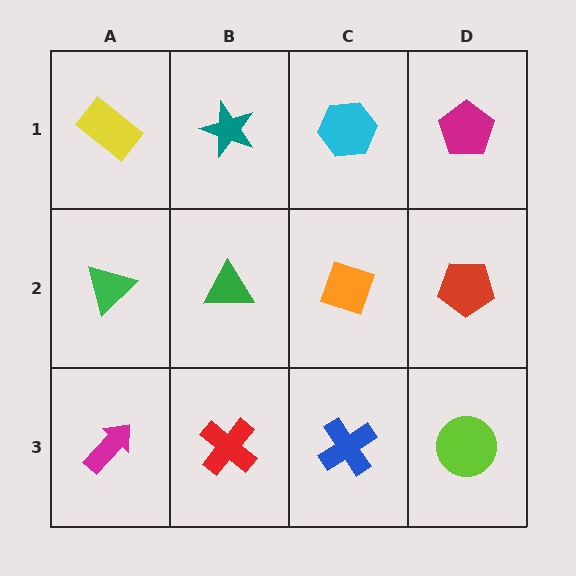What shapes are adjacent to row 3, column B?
A green triangle (row 2, column B), a magenta arrow (row 3, column A), a blue cross (row 3, column C).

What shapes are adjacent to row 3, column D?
A red pentagon (row 2, column D), a blue cross (row 3, column C).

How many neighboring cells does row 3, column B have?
3.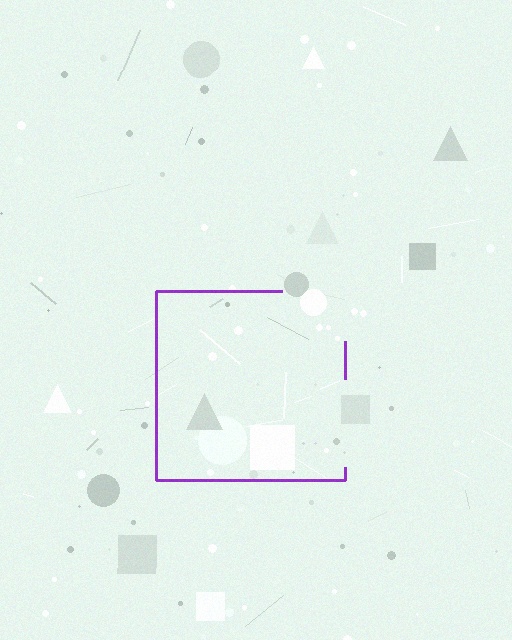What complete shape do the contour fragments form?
The contour fragments form a square.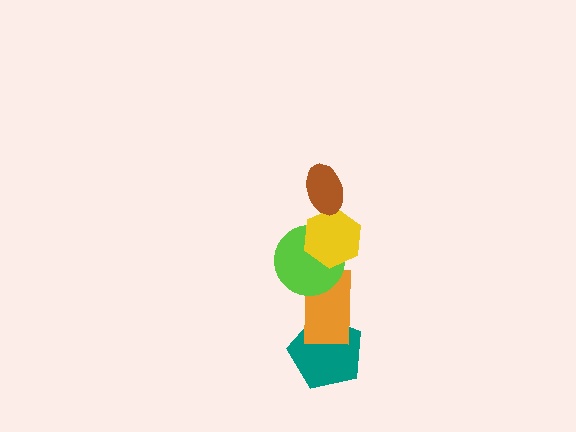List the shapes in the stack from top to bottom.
From top to bottom: the brown ellipse, the yellow hexagon, the lime circle, the orange rectangle, the teal pentagon.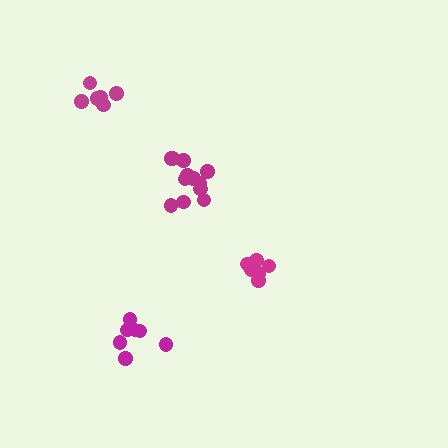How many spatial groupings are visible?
There are 4 spatial groupings.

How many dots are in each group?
Group 1: 6 dots, Group 2: 12 dots, Group 3: 7 dots, Group 4: 6 dots (31 total).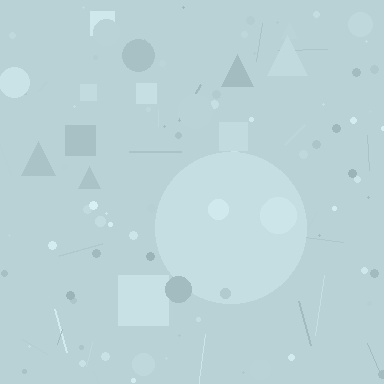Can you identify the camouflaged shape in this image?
The camouflaged shape is a circle.